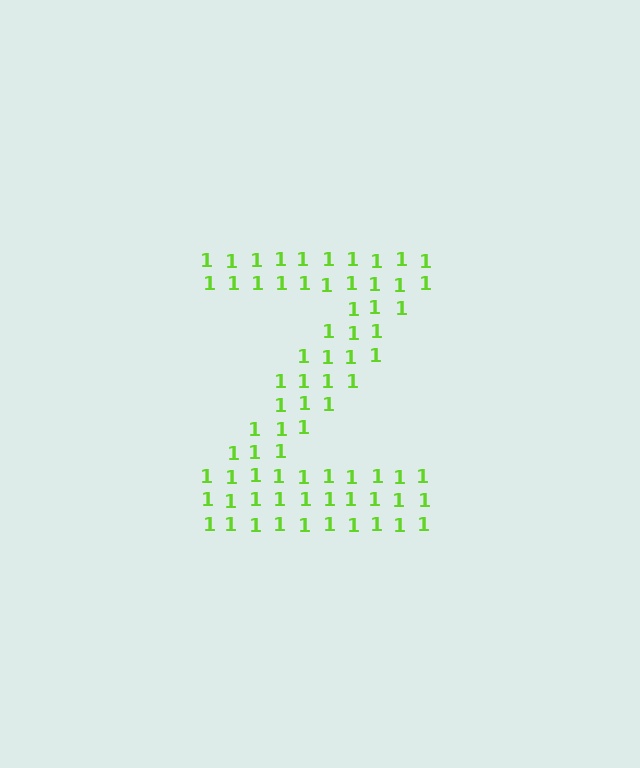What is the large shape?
The large shape is the letter Z.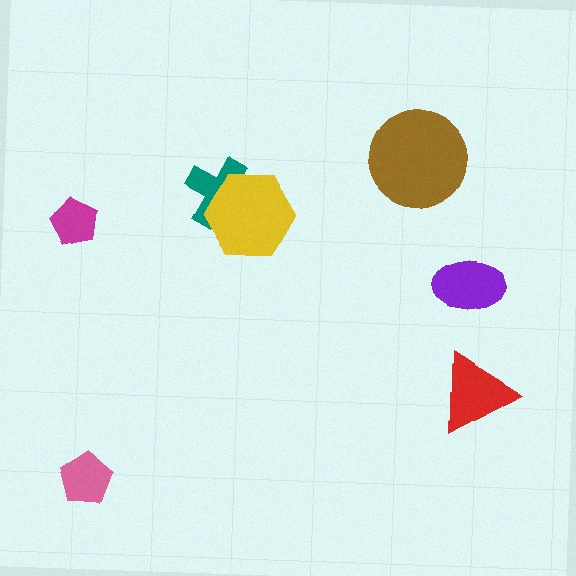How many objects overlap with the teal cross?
1 object overlaps with the teal cross.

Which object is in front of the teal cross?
The yellow hexagon is in front of the teal cross.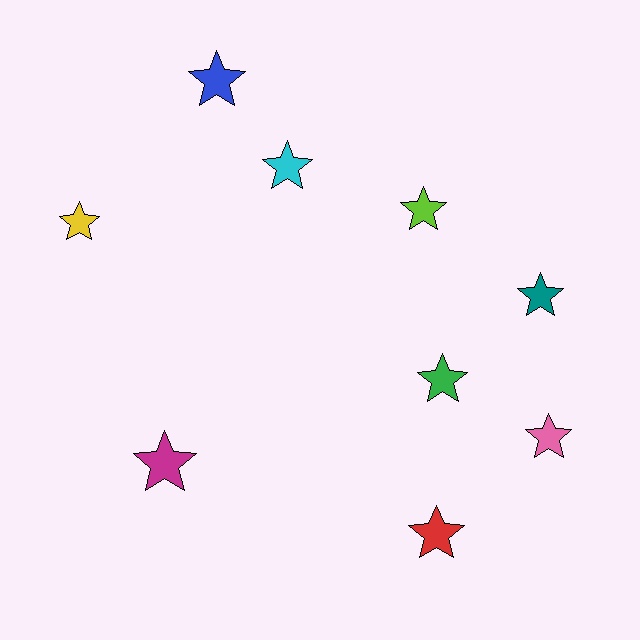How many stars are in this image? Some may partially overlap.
There are 9 stars.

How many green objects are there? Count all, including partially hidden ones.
There is 1 green object.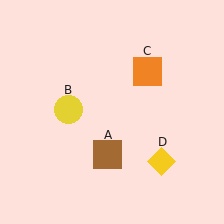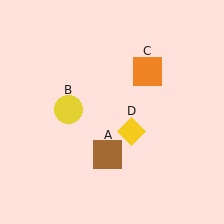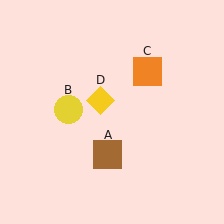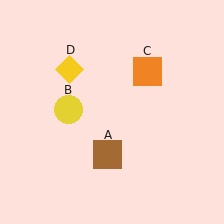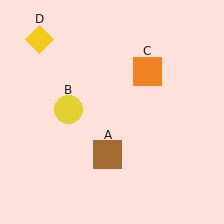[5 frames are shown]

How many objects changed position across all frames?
1 object changed position: yellow diamond (object D).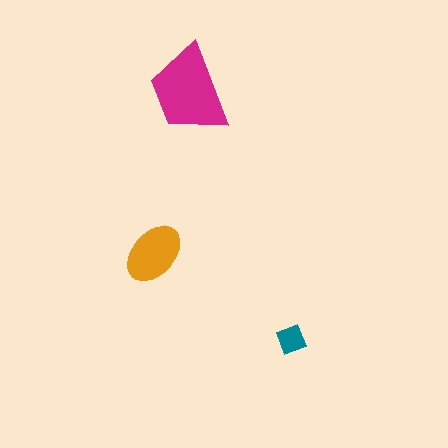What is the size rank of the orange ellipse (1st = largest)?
2nd.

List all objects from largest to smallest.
The magenta trapezoid, the orange ellipse, the teal diamond.